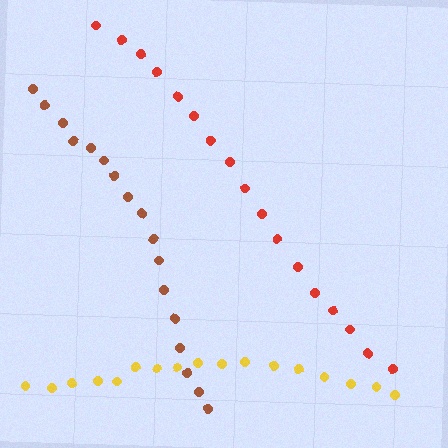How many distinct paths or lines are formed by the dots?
There are 3 distinct paths.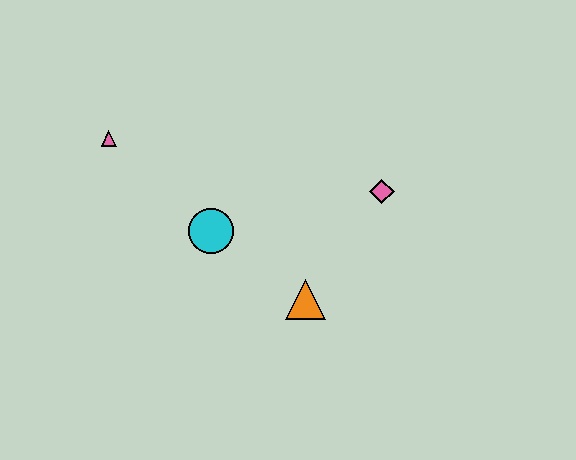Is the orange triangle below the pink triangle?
Yes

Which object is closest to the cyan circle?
The orange triangle is closest to the cyan circle.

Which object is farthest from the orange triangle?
The pink triangle is farthest from the orange triangle.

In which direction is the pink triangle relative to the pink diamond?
The pink triangle is to the left of the pink diamond.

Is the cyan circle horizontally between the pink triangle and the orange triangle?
Yes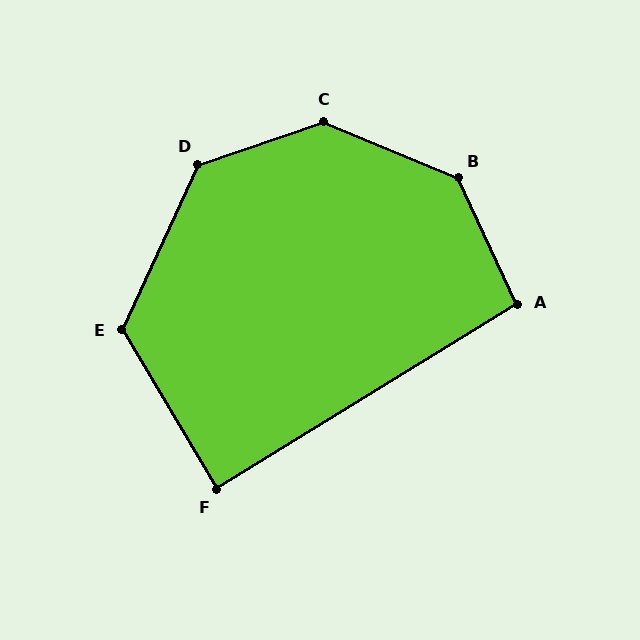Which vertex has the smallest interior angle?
F, at approximately 89 degrees.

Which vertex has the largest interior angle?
C, at approximately 139 degrees.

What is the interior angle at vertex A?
Approximately 96 degrees (obtuse).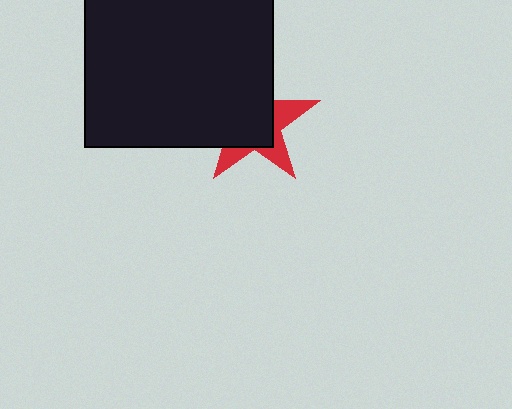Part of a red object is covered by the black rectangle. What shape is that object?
It is a star.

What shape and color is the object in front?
The object in front is a black rectangle.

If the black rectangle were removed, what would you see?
You would see the complete red star.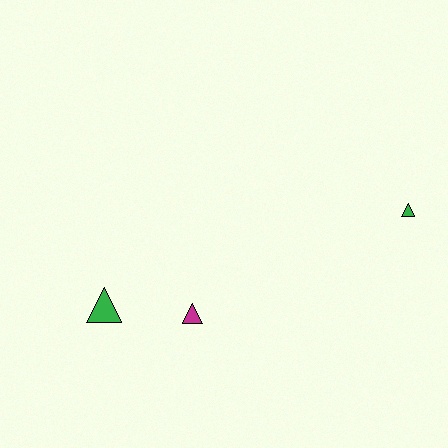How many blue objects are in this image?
There are no blue objects.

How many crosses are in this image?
There are no crosses.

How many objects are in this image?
There are 3 objects.